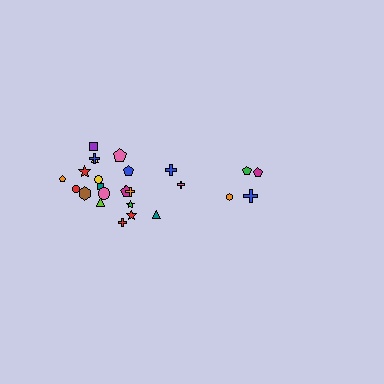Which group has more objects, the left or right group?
The left group.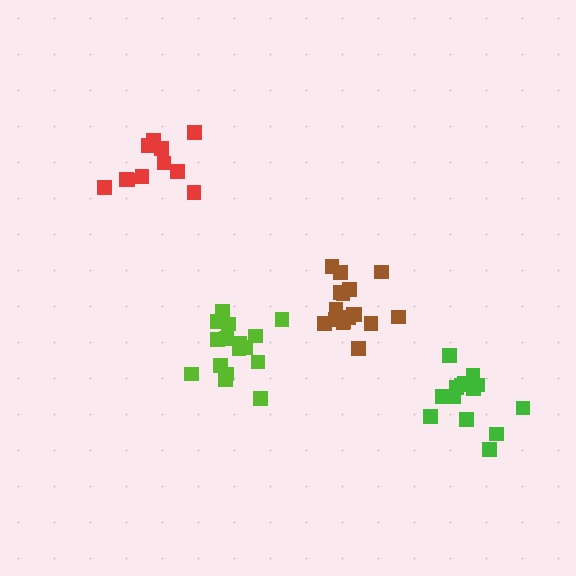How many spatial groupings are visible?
There are 4 spatial groupings.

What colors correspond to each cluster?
The clusters are colored: red, green, brown, lime.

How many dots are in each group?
Group 1: 13 dots, Group 2: 14 dots, Group 3: 17 dots, Group 4: 16 dots (60 total).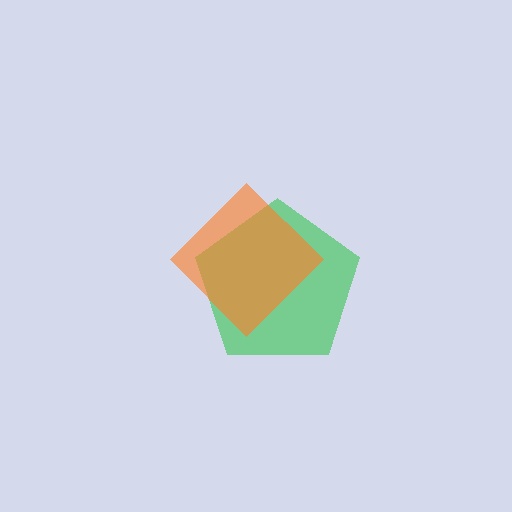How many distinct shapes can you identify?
There are 2 distinct shapes: a green pentagon, an orange diamond.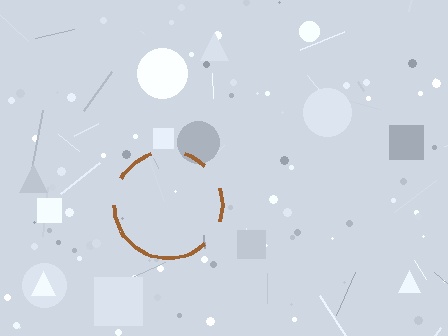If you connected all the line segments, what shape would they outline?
They would outline a circle.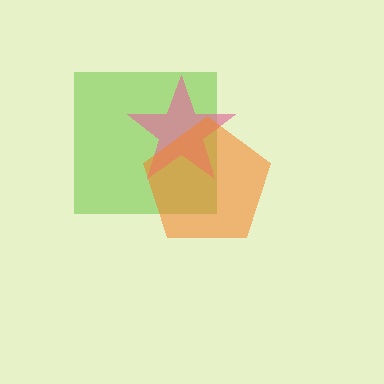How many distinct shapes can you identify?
There are 3 distinct shapes: a lime square, a pink star, an orange pentagon.